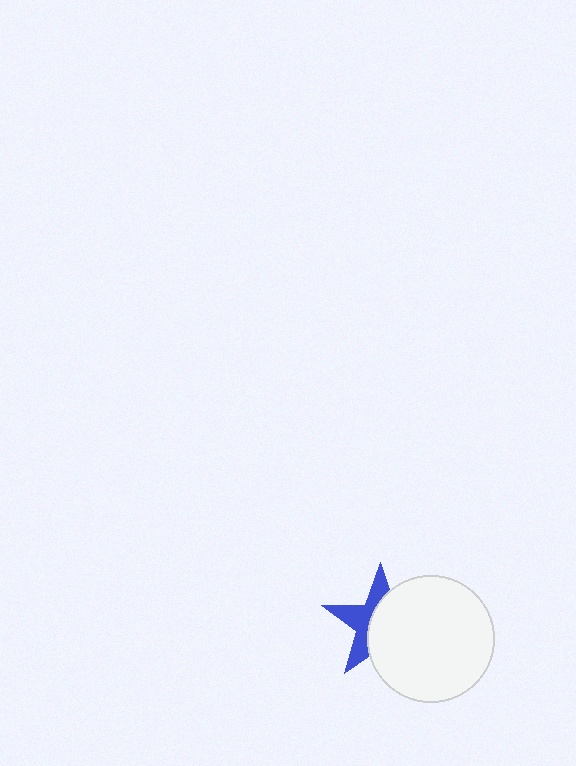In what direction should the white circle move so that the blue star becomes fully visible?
The white circle should move right. That is the shortest direction to clear the overlap and leave the blue star fully visible.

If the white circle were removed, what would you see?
You would see the complete blue star.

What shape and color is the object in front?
The object in front is a white circle.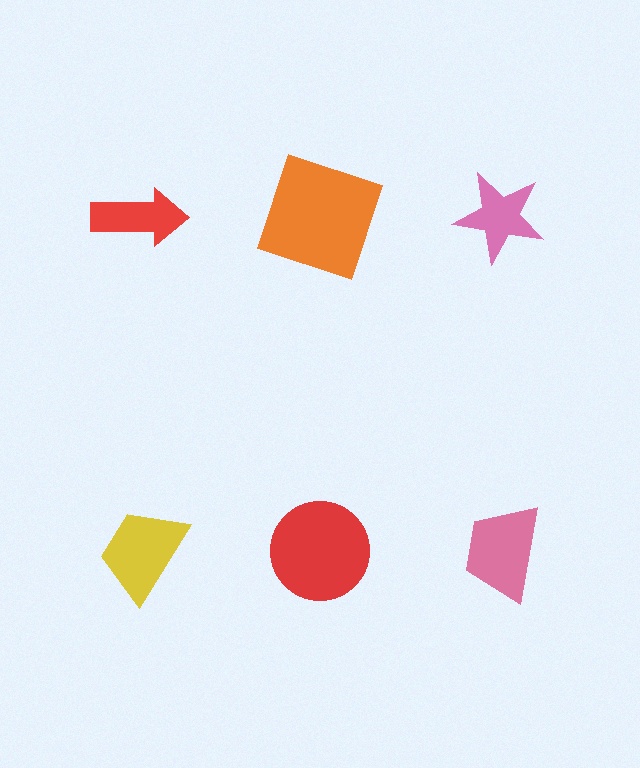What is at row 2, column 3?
A pink trapezoid.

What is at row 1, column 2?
An orange square.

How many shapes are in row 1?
3 shapes.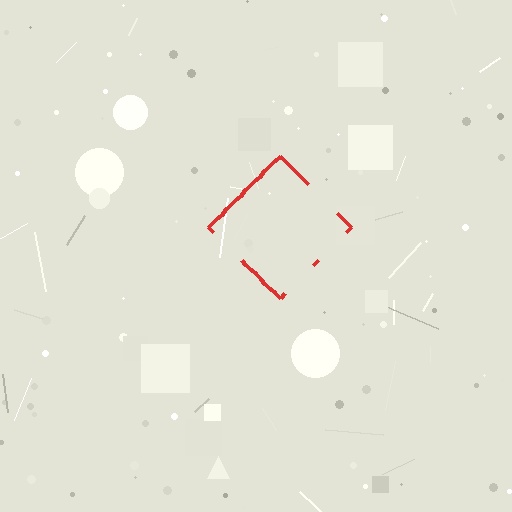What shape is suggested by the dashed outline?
The dashed outline suggests a diamond.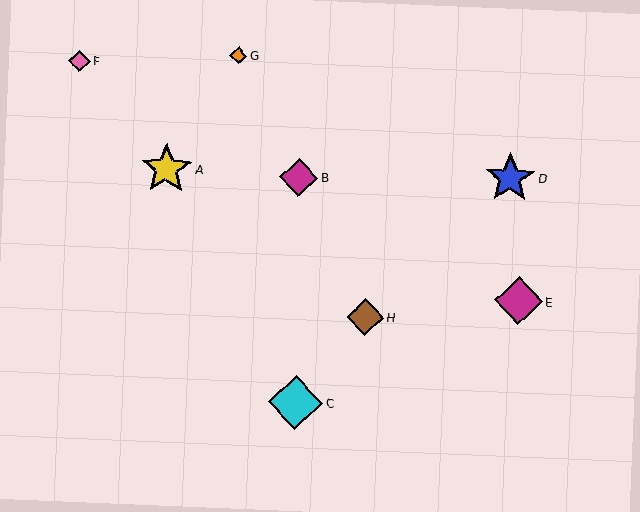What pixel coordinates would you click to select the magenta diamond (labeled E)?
Click at (519, 301) to select the magenta diamond E.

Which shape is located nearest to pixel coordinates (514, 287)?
The magenta diamond (labeled E) at (519, 301) is nearest to that location.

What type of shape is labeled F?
Shape F is a pink diamond.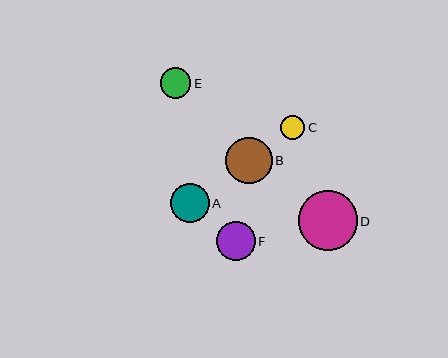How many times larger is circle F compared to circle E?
Circle F is approximately 1.3 times the size of circle E.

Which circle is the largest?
Circle D is the largest with a size of approximately 59 pixels.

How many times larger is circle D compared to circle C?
Circle D is approximately 2.5 times the size of circle C.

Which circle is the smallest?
Circle C is the smallest with a size of approximately 24 pixels.